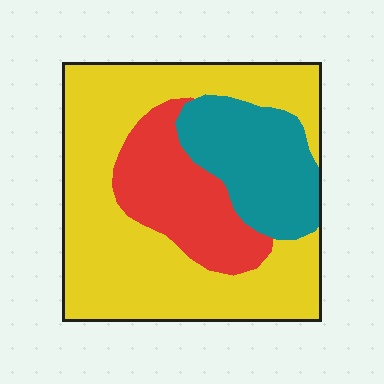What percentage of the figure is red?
Red covers 20% of the figure.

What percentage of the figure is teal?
Teal covers about 20% of the figure.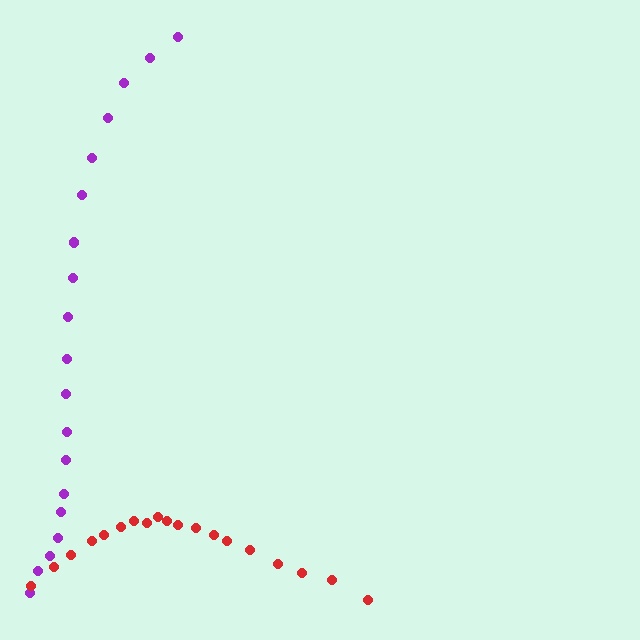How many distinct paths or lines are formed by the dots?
There are 2 distinct paths.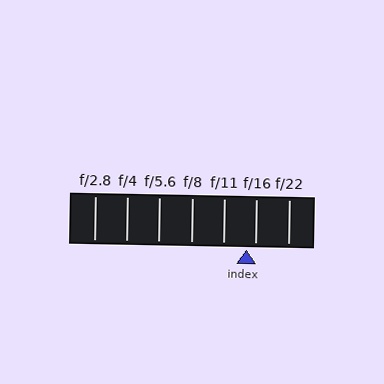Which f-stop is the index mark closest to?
The index mark is closest to f/16.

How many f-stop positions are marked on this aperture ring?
There are 7 f-stop positions marked.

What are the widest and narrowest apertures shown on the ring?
The widest aperture shown is f/2.8 and the narrowest is f/22.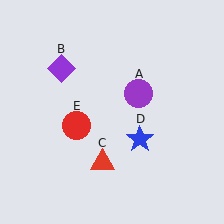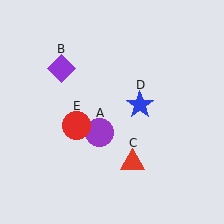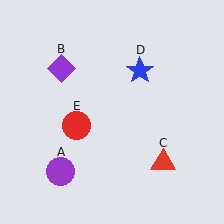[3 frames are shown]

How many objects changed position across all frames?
3 objects changed position: purple circle (object A), red triangle (object C), blue star (object D).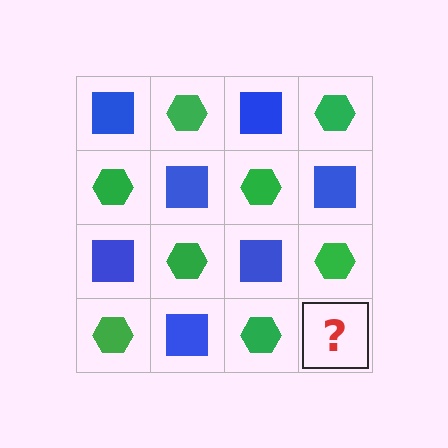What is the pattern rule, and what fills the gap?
The rule is that it alternates blue square and green hexagon in a checkerboard pattern. The gap should be filled with a blue square.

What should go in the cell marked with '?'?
The missing cell should contain a blue square.